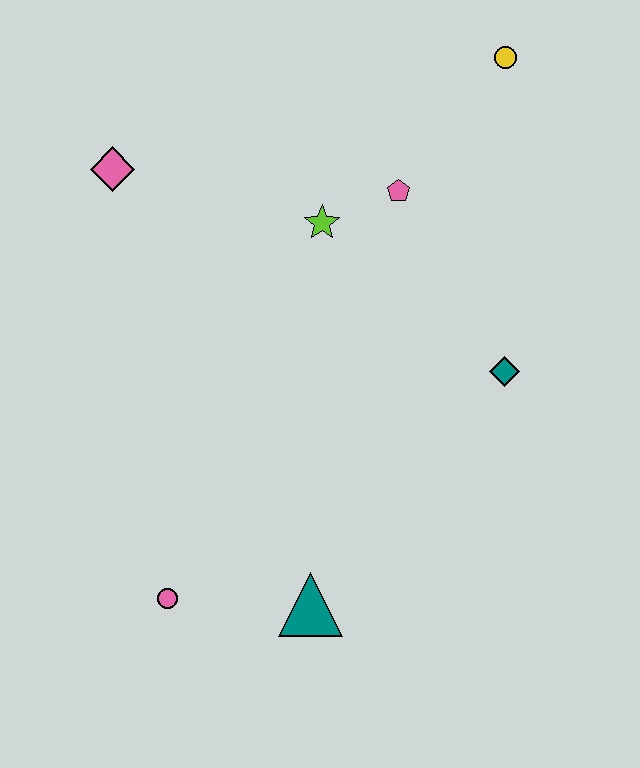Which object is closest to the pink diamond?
The lime star is closest to the pink diamond.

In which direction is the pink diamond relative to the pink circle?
The pink diamond is above the pink circle.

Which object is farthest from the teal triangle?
The yellow circle is farthest from the teal triangle.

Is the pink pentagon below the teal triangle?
No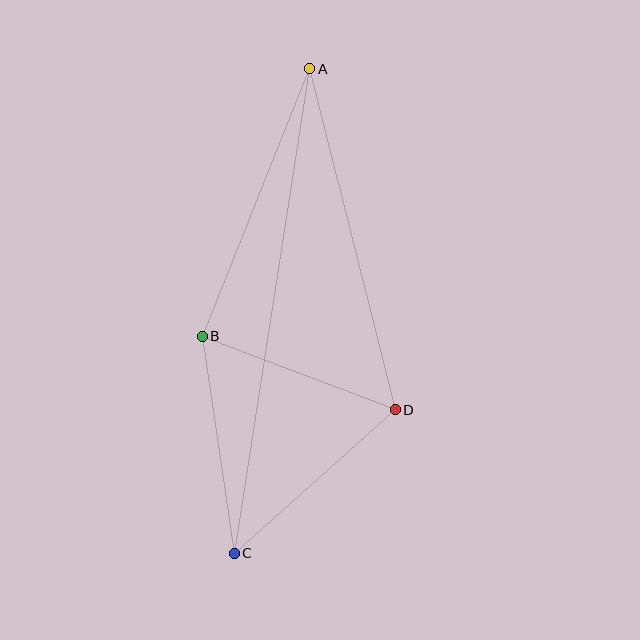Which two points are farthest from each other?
Points A and C are farthest from each other.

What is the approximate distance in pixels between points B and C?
The distance between B and C is approximately 219 pixels.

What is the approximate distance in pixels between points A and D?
The distance between A and D is approximately 352 pixels.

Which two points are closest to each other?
Points B and D are closest to each other.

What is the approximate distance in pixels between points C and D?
The distance between C and D is approximately 215 pixels.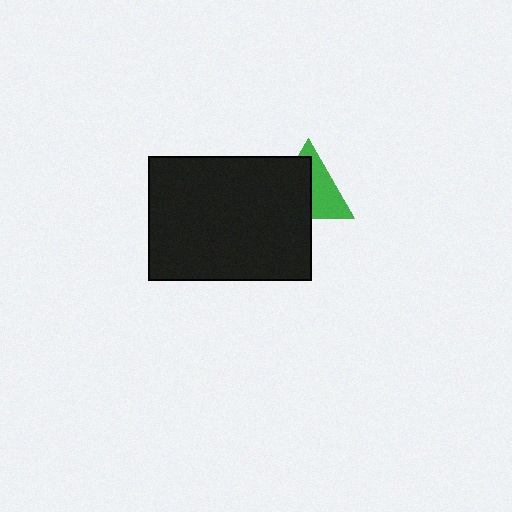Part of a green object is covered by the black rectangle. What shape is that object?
It is a triangle.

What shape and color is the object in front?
The object in front is a black rectangle.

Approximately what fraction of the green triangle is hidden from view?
Roughly 53% of the green triangle is hidden behind the black rectangle.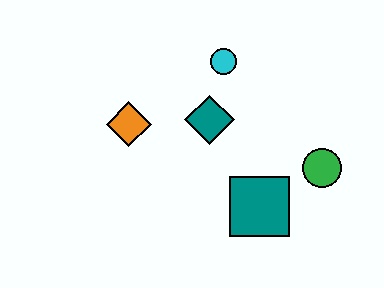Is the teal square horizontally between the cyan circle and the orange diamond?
No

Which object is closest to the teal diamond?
The cyan circle is closest to the teal diamond.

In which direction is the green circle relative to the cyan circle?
The green circle is below the cyan circle.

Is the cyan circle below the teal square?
No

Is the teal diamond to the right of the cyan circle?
No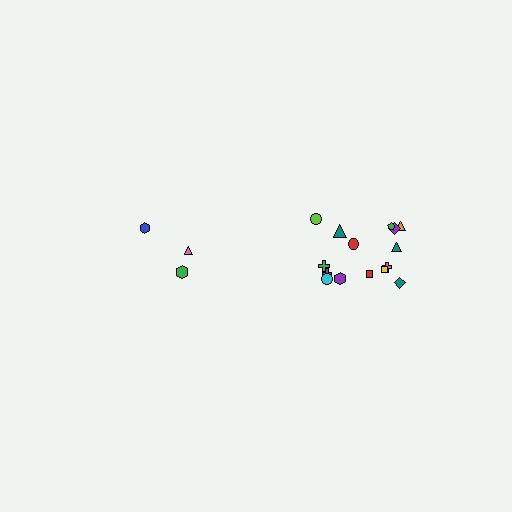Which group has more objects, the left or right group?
The right group.